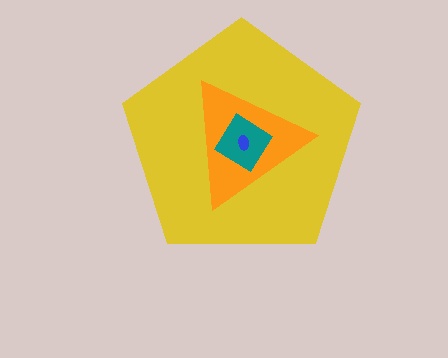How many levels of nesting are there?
4.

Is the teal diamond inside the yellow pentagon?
Yes.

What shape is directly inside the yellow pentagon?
The orange triangle.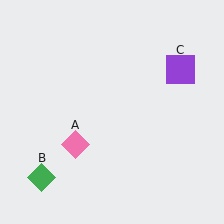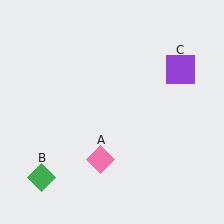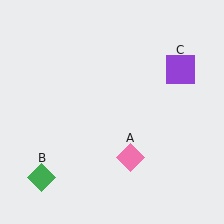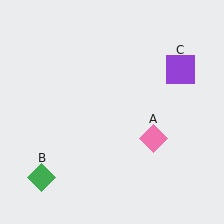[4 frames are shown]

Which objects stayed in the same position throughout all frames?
Green diamond (object B) and purple square (object C) remained stationary.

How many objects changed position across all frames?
1 object changed position: pink diamond (object A).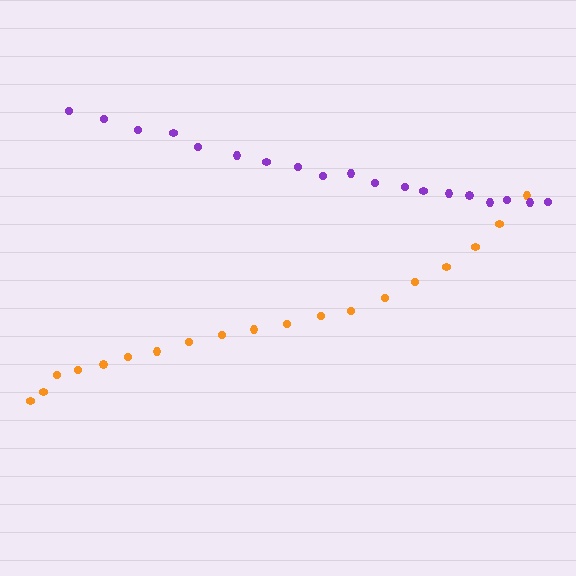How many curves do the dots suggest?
There are 2 distinct paths.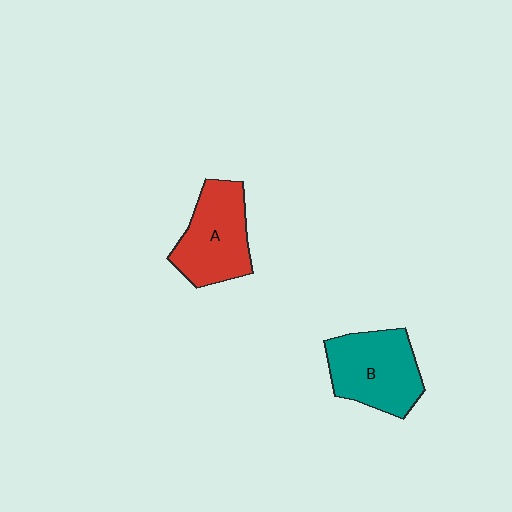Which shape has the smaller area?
Shape A (red).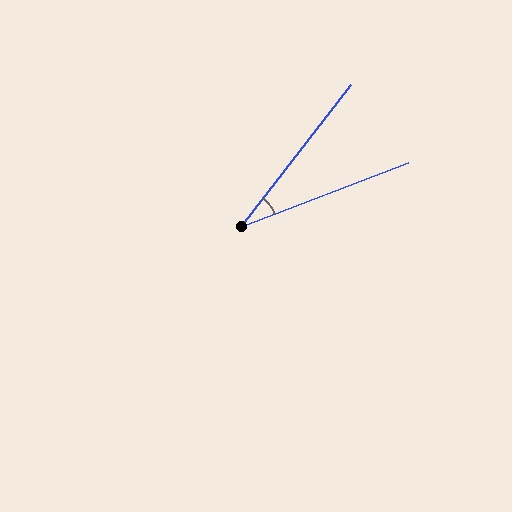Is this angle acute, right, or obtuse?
It is acute.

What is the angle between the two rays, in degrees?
Approximately 31 degrees.